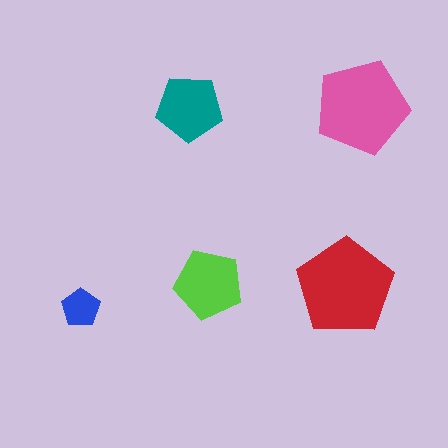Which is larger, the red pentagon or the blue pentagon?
The red one.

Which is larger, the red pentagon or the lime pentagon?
The red one.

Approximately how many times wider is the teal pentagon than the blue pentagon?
About 1.5 times wider.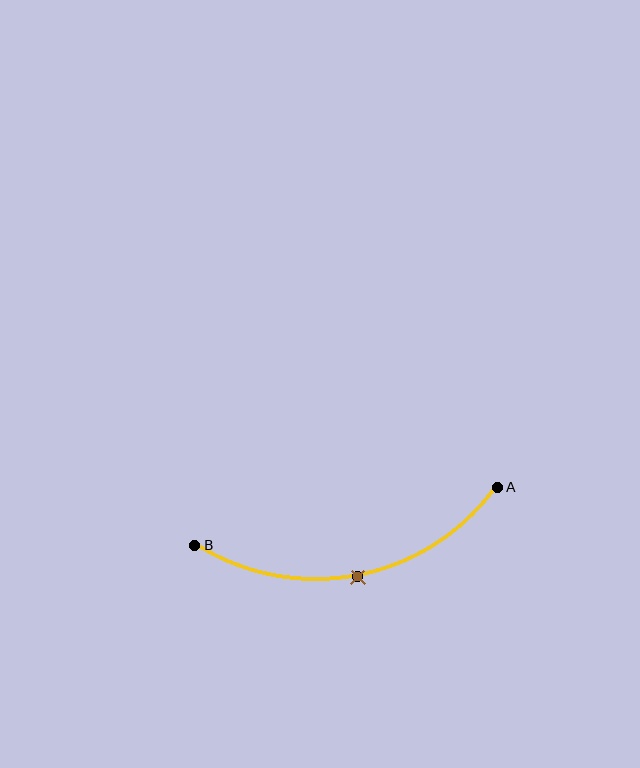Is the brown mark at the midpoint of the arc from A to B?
Yes. The brown mark lies on the arc at equal arc-length from both A and B — it is the arc midpoint.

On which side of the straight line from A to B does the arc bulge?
The arc bulges below the straight line connecting A and B.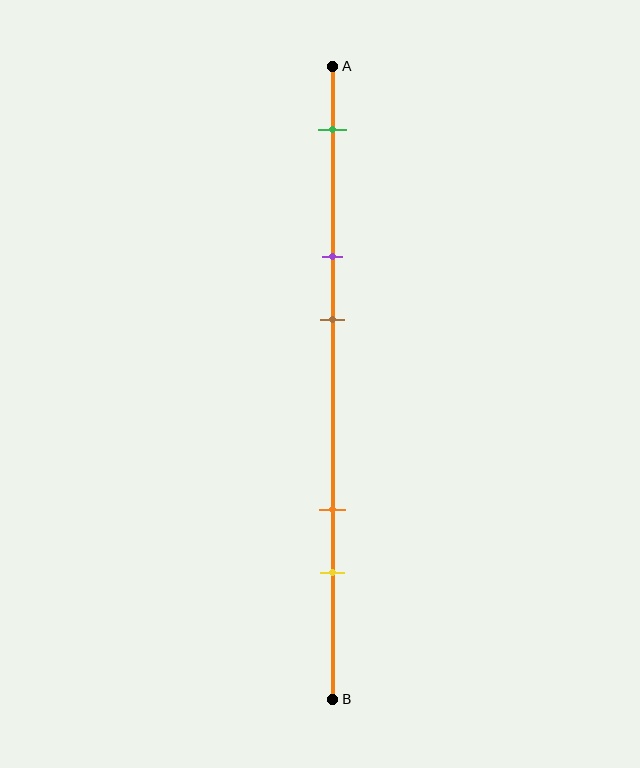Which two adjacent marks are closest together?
The purple and brown marks are the closest adjacent pair.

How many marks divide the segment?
There are 5 marks dividing the segment.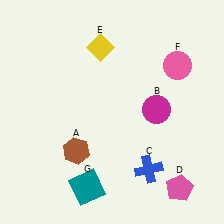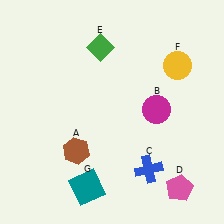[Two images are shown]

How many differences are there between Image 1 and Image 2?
There are 2 differences between the two images.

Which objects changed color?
E changed from yellow to green. F changed from pink to yellow.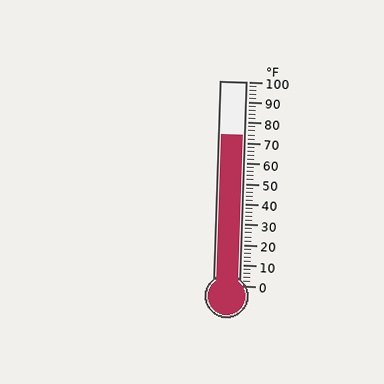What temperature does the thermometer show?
The thermometer shows approximately 74°F.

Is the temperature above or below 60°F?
The temperature is above 60°F.